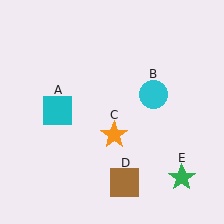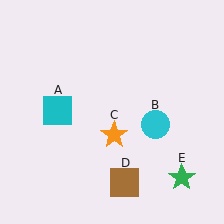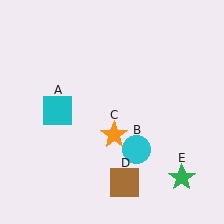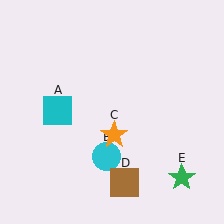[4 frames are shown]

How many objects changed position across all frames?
1 object changed position: cyan circle (object B).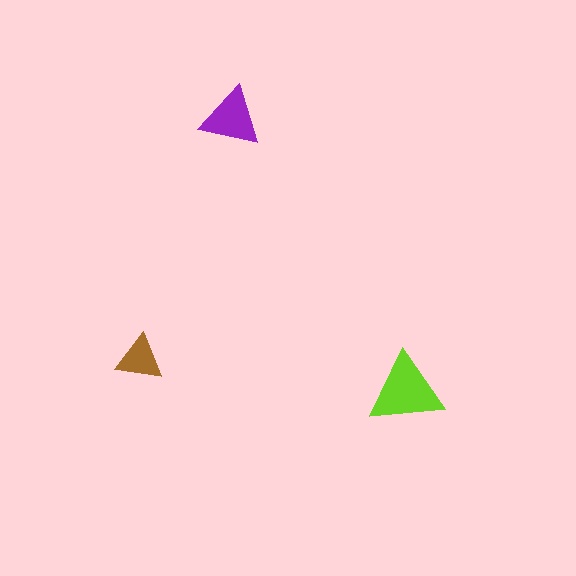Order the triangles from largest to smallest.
the lime one, the purple one, the brown one.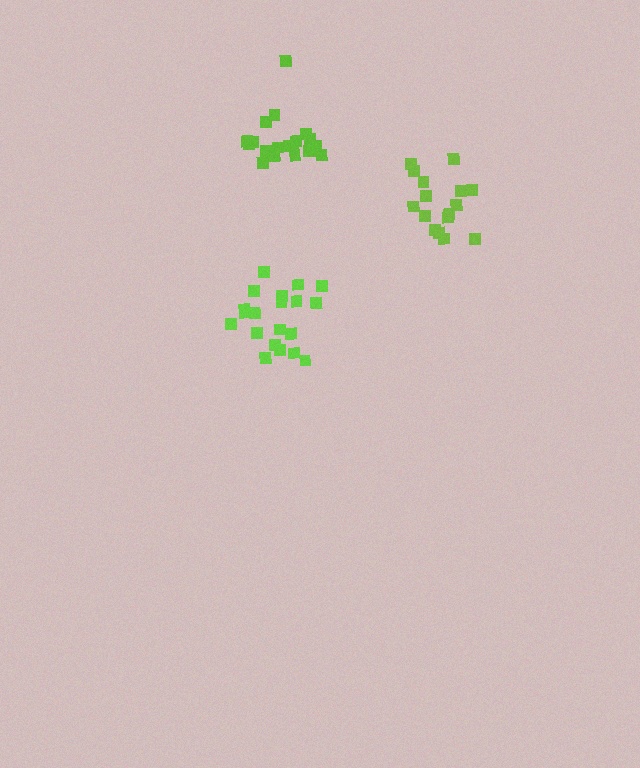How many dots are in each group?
Group 1: 20 dots, Group 2: 16 dots, Group 3: 20 dots (56 total).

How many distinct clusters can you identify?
There are 3 distinct clusters.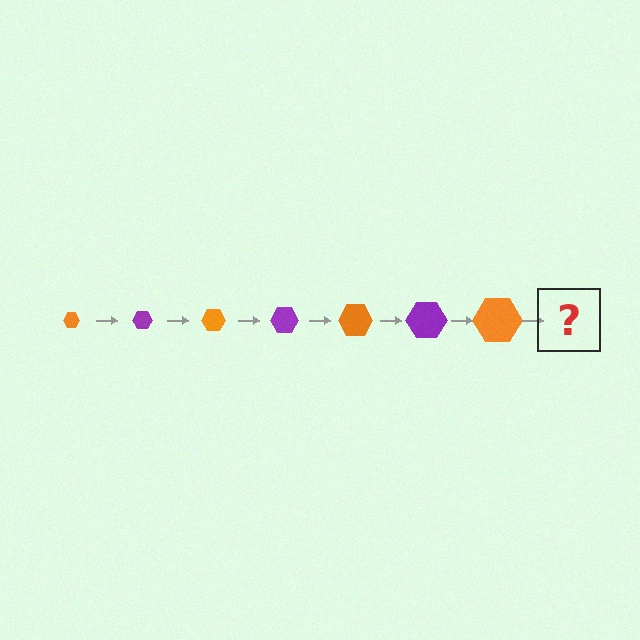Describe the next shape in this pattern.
It should be a purple hexagon, larger than the previous one.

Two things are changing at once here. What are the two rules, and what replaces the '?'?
The two rules are that the hexagon grows larger each step and the color cycles through orange and purple. The '?' should be a purple hexagon, larger than the previous one.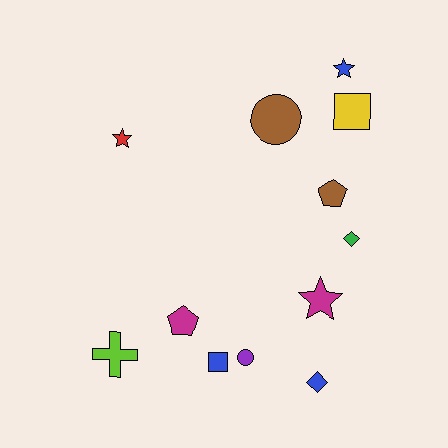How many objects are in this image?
There are 12 objects.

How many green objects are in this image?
There is 1 green object.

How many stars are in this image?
There are 3 stars.